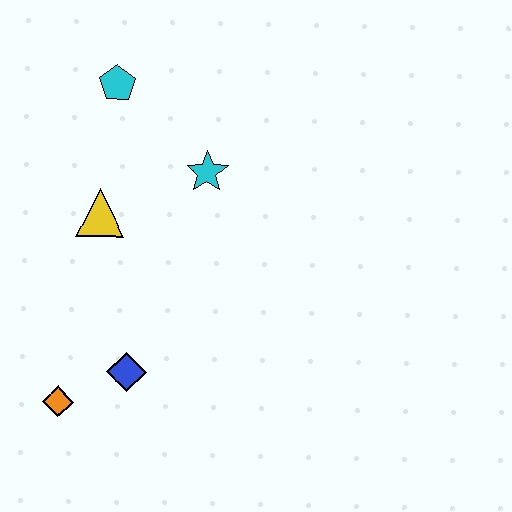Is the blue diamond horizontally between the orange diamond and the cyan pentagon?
No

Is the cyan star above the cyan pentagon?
No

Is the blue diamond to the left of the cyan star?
Yes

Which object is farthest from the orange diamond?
The cyan pentagon is farthest from the orange diamond.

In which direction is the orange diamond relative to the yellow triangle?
The orange diamond is below the yellow triangle.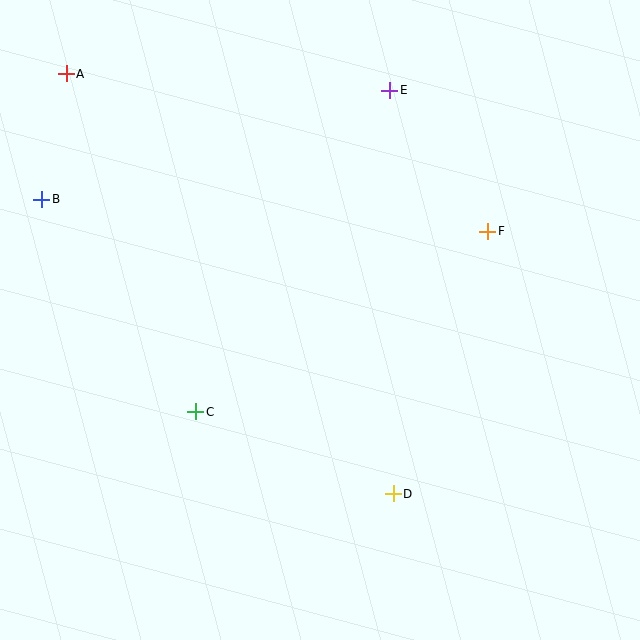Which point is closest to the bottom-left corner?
Point C is closest to the bottom-left corner.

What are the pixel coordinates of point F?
Point F is at (488, 231).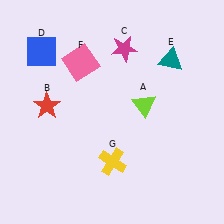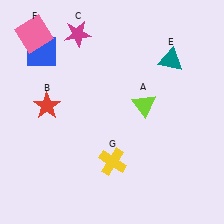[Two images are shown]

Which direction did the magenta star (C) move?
The magenta star (C) moved left.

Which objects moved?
The objects that moved are: the magenta star (C), the pink square (F).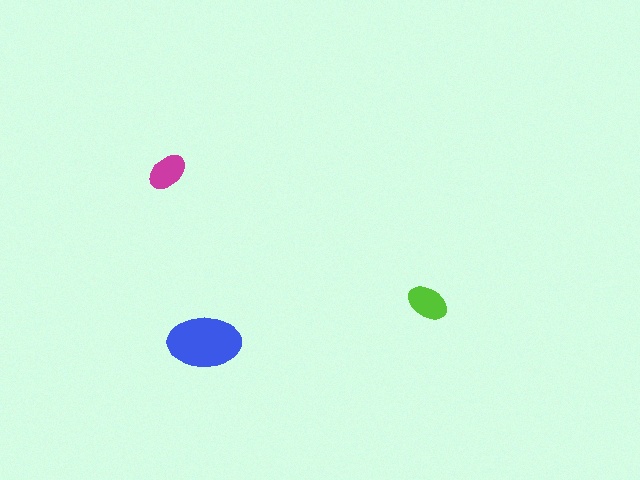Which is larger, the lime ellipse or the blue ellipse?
The blue one.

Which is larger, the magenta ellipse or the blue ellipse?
The blue one.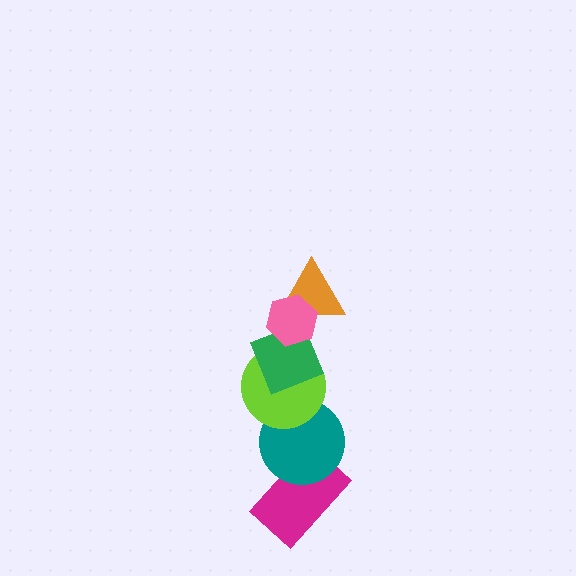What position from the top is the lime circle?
The lime circle is 4th from the top.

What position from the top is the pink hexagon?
The pink hexagon is 1st from the top.